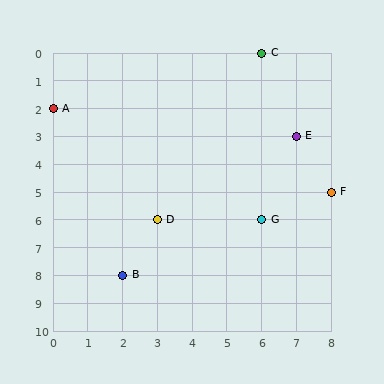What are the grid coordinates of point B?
Point B is at grid coordinates (2, 8).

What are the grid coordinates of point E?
Point E is at grid coordinates (7, 3).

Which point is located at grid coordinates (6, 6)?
Point G is at (6, 6).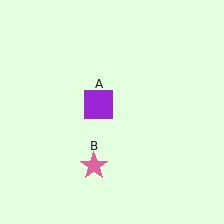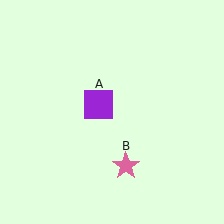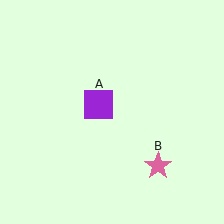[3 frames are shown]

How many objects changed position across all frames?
1 object changed position: pink star (object B).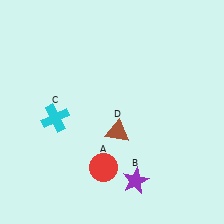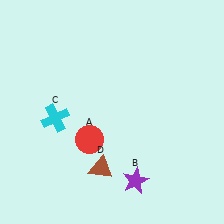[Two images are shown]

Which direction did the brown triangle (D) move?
The brown triangle (D) moved down.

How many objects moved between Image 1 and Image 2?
2 objects moved between the two images.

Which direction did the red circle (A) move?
The red circle (A) moved up.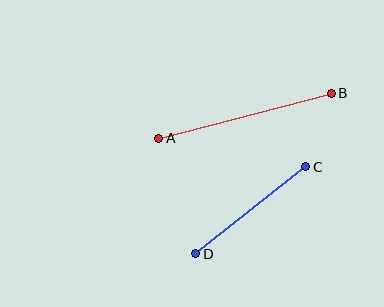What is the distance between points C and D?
The distance is approximately 140 pixels.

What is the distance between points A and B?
The distance is approximately 178 pixels.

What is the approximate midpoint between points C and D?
The midpoint is at approximately (251, 210) pixels.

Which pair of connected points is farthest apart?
Points A and B are farthest apart.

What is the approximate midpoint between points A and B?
The midpoint is at approximately (245, 116) pixels.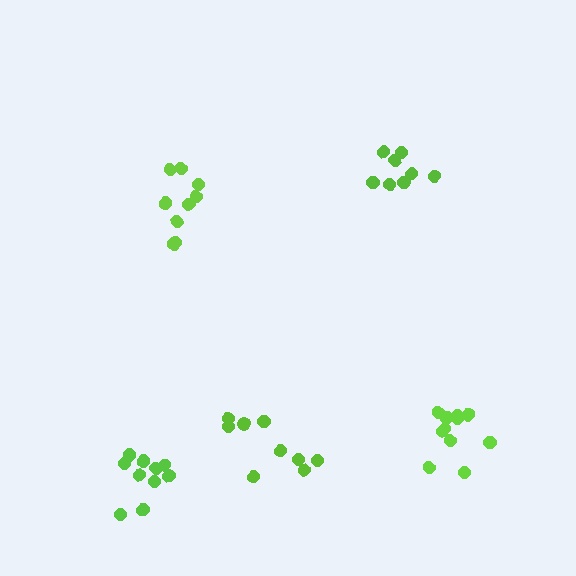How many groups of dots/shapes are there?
There are 5 groups.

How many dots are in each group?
Group 1: 8 dots, Group 2: 11 dots, Group 3: 10 dots, Group 4: 9 dots, Group 5: 9 dots (47 total).